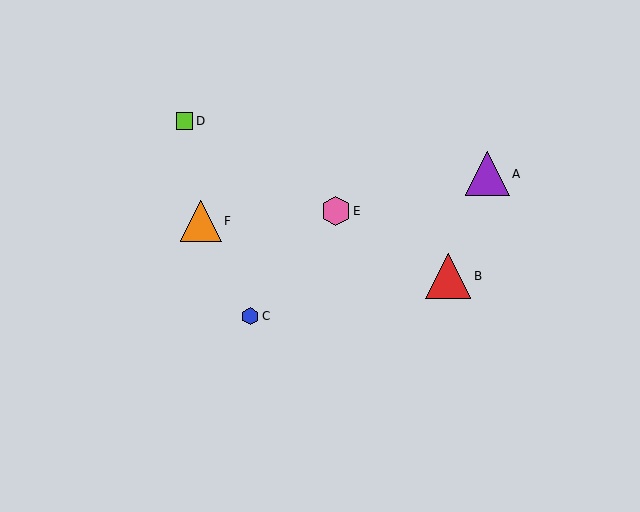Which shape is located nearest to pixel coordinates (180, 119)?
The lime square (labeled D) at (184, 121) is nearest to that location.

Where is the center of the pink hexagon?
The center of the pink hexagon is at (336, 211).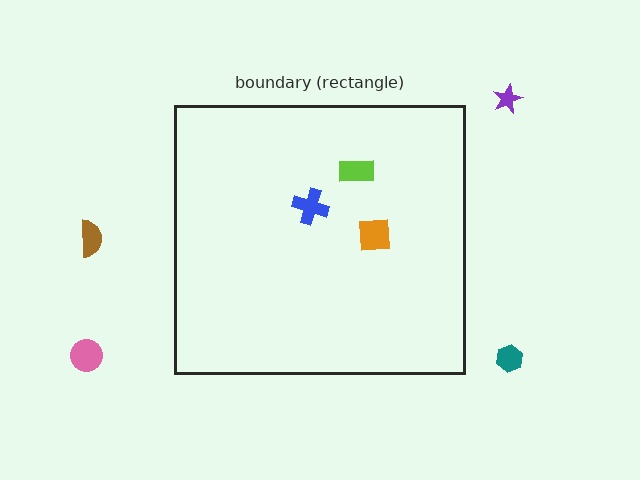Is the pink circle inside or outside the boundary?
Outside.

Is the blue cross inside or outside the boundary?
Inside.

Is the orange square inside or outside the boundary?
Inside.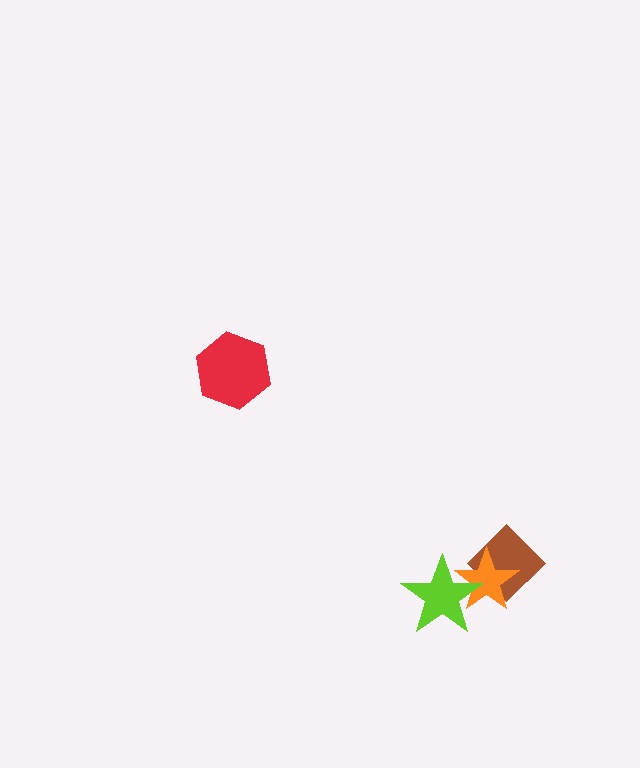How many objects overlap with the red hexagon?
0 objects overlap with the red hexagon.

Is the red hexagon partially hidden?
No, no other shape covers it.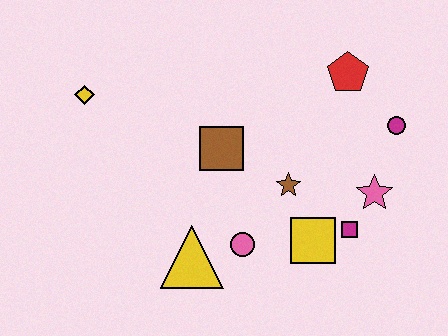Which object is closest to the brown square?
The brown star is closest to the brown square.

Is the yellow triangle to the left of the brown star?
Yes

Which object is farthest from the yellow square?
The yellow diamond is farthest from the yellow square.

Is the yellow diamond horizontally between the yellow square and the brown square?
No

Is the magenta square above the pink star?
No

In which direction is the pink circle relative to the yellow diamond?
The pink circle is to the right of the yellow diamond.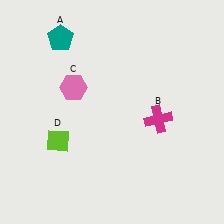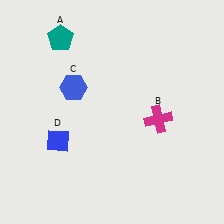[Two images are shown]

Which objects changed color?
C changed from pink to blue. D changed from lime to blue.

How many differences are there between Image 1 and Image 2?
There are 2 differences between the two images.